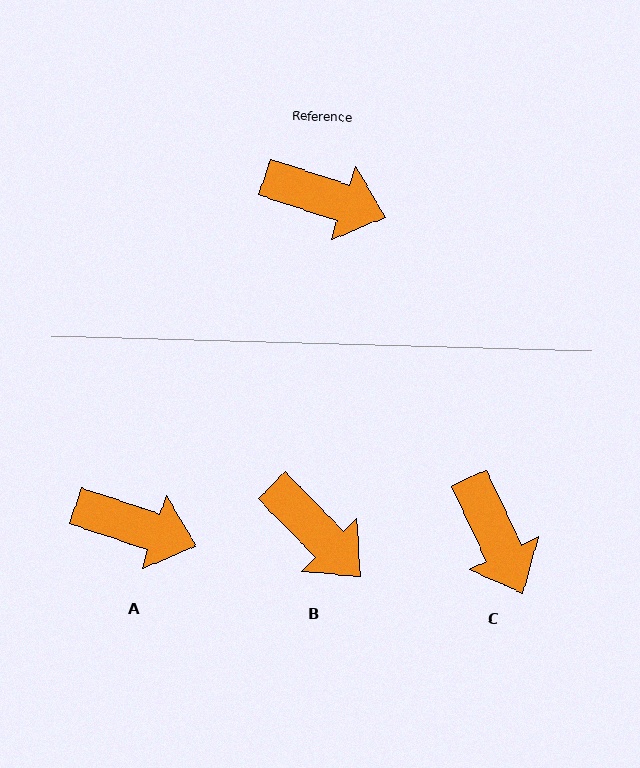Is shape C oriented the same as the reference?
No, it is off by about 46 degrees.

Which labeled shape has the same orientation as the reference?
A.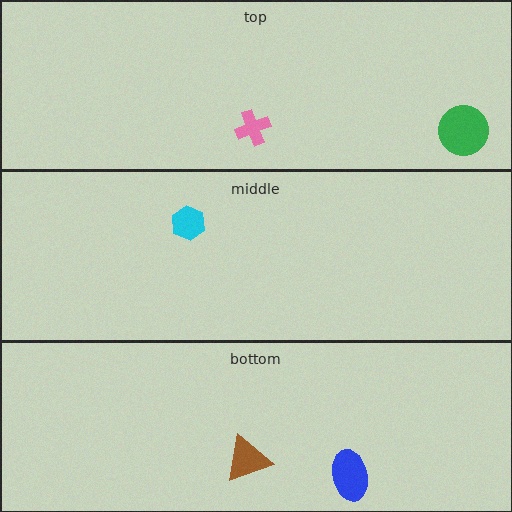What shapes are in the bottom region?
The blue ellipse, the brown triangle.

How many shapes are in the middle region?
1.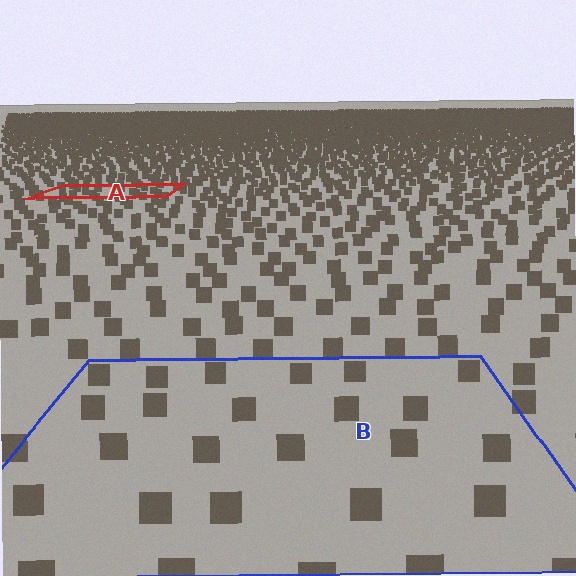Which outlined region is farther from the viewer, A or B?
Region A is farther from the viewer — the texture elements inside it appear smaller and more densely packed.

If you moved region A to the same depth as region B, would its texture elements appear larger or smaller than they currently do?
They would appear larger. At a closer depth, the same texture elements are projected at a bigger on-screen size.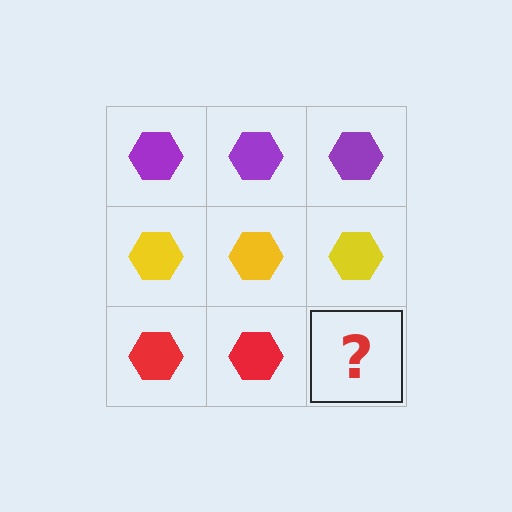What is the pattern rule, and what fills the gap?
The rule is that each row has a consistent color. The gap should be filled with a red hexagon.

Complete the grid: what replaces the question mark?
The question mark should be replaced with a red hexagon.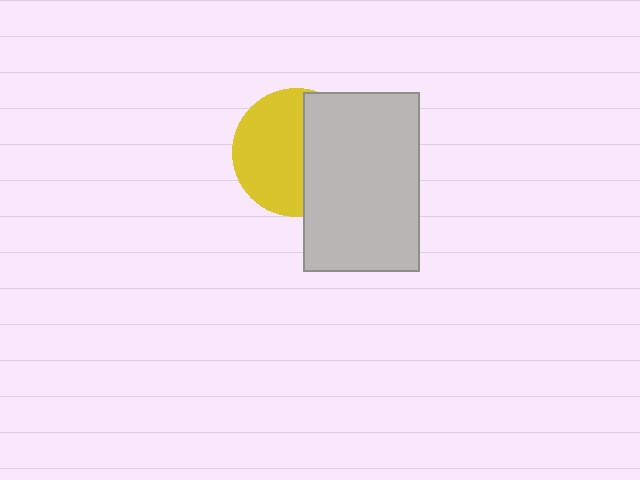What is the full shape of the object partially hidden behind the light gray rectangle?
The partially hidden object is a yellow circle.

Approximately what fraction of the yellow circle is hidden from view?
Roughly 43% of the yellow circle is hidden behind the light gray rectangle.